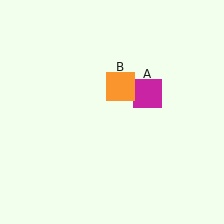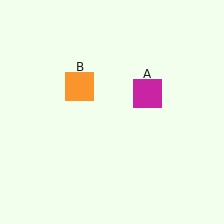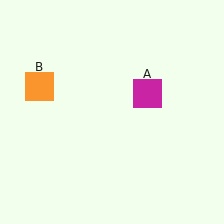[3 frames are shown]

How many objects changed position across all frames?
1 object changed position: orange square (object B).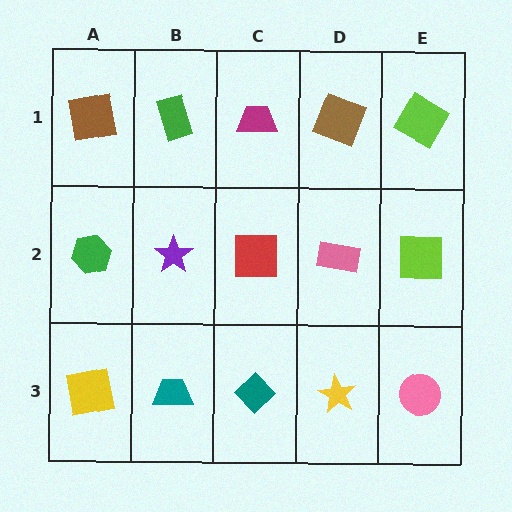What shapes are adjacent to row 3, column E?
A lime square (row 2, column E), a yellow star (row 3, column D).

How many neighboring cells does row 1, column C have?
3.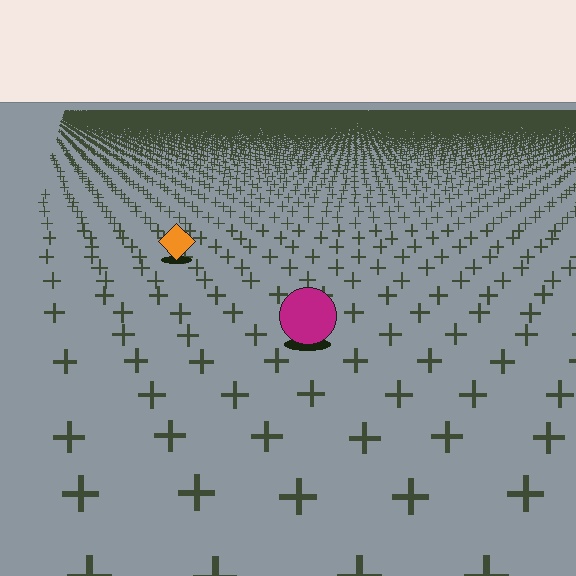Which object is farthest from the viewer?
The orange diamond is farthest from the viewer. It appears smaller and the ground texture around it is denser.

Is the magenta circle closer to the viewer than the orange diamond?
Yes. The magenta circle is closer — you can tell from the texture gradient: the ground texture is coarser near it.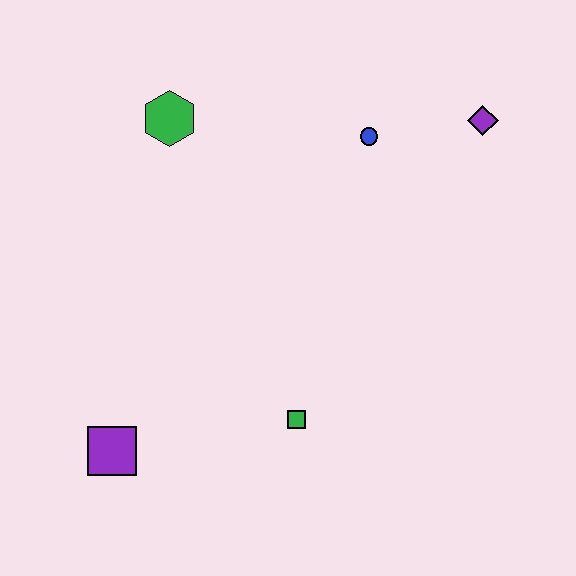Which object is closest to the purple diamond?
The blue circle is closest to the purple diamond.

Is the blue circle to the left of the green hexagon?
No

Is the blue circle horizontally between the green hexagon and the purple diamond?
Yes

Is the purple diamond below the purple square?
No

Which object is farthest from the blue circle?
The purple square is farthest from the blue circle.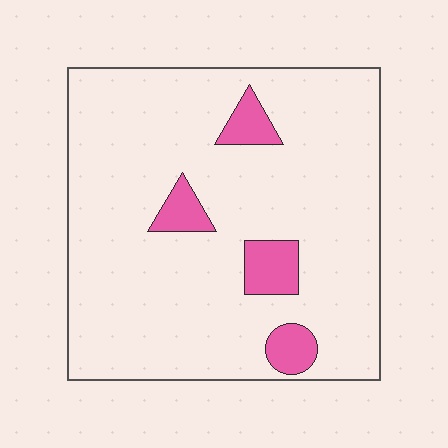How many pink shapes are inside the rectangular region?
4.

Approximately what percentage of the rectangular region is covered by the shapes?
Approximately 10%.